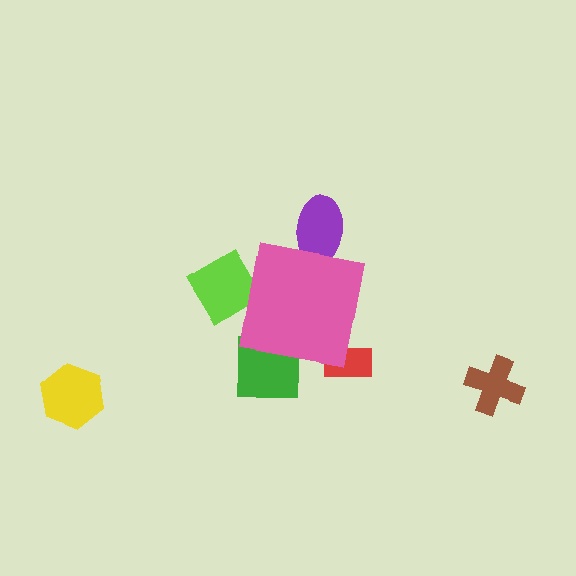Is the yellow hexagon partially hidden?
No, the yellow hexagon is fully visible.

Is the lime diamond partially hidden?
Yes, the lime diamond is partially hidden behind the pink square.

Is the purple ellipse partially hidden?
Yes, the purple ellipse is partially hidden behind the pink square.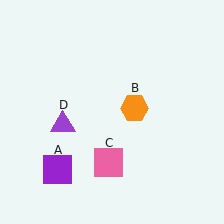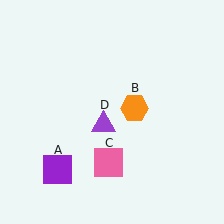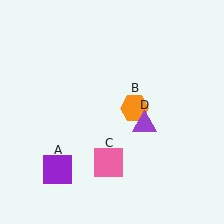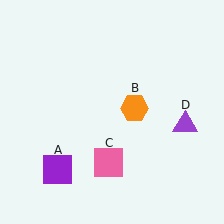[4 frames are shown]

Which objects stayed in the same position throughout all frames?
Purple square (object A) and orange hexagon (object B) and pink square (object C) remained stationary.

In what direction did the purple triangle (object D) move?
The purple triangle (object D) moved right.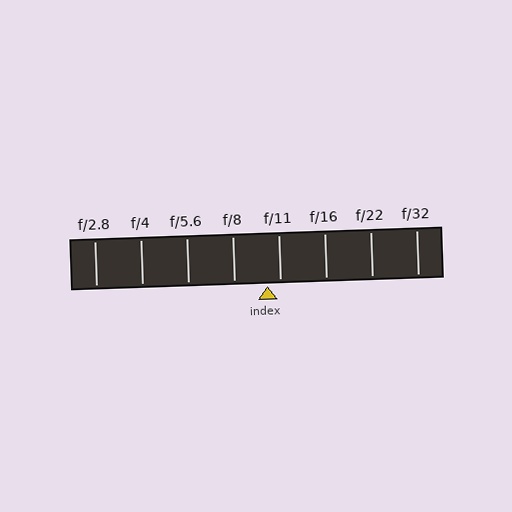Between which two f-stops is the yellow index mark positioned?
The index mark is between f/8 and f/11.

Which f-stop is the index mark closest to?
The index mark is closest to f/11.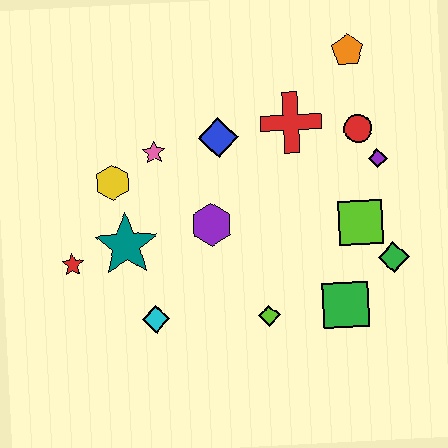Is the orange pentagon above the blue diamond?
Yes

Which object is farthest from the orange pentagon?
The red star is farthest from the orange pentagon.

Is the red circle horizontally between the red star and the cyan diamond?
No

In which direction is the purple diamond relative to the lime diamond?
The purple diamond is above the lime diamond.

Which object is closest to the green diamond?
The lime square is closest to the green diamond.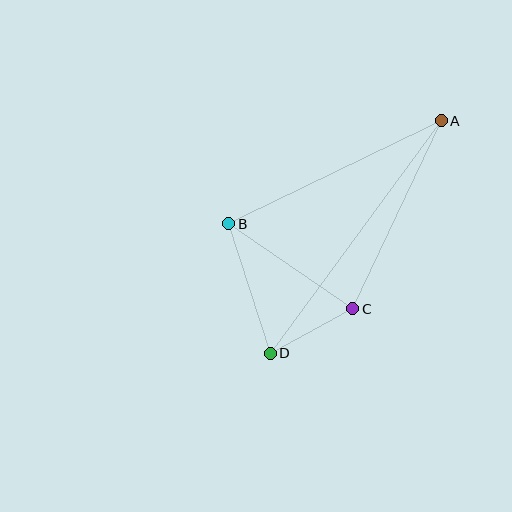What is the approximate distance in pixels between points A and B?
The distance between A and B is approximately 237 pixels.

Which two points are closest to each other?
Points C and D are closest to each other.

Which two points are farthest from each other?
Points A and D are farthest from each other.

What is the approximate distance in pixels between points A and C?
The distance between A and C is approximately 208 pixels.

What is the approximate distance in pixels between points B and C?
The distance between B and C is approximately 150 pixels.